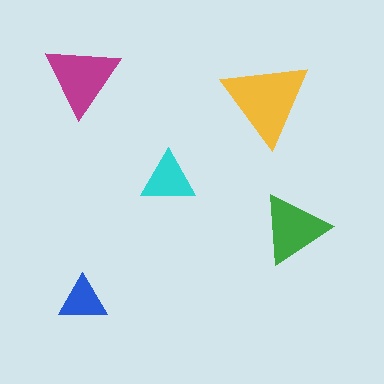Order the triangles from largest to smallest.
the yellow one, the magenta one, the green one, the cyan one, the blue one.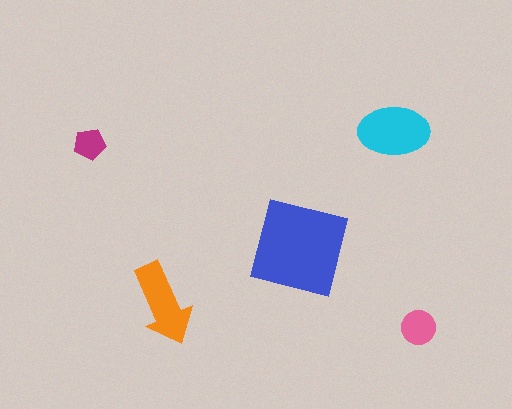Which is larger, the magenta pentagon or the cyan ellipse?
The cyan ellipse.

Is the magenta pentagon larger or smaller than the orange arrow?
Smaller.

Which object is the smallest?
The magenta pentagon.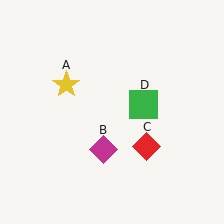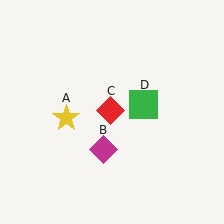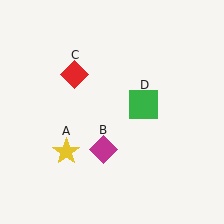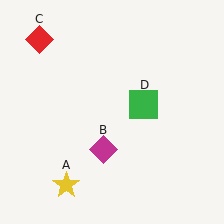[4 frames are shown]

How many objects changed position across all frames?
2 objects changed position: yellow star (object A), red diamond (object C).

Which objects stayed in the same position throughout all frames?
Magenta diamond (object B) and green square (object D) remained stationary.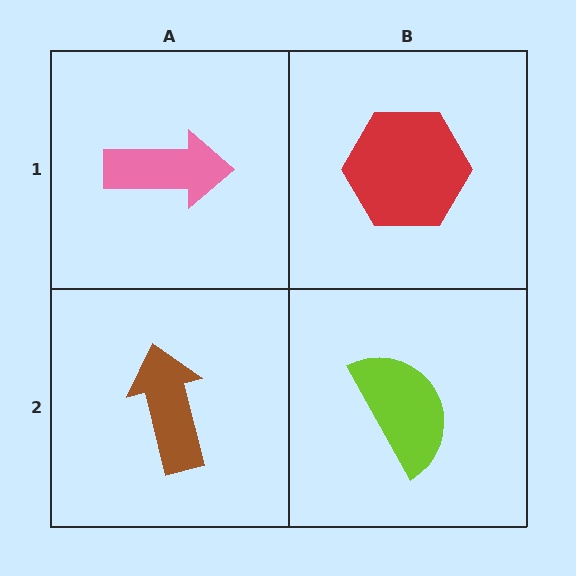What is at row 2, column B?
A lime semicircle.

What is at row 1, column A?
A pink arrow.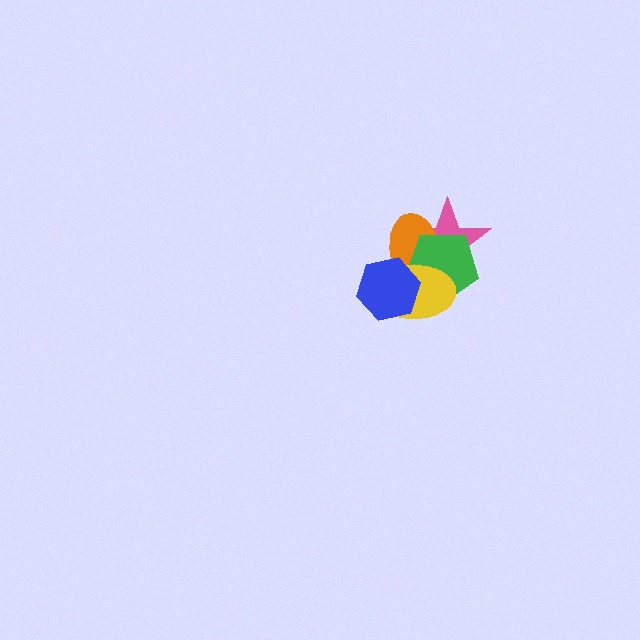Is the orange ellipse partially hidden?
Yes, it is partially covered by another shape.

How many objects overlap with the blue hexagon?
3 objects overlap with the blue hexagon.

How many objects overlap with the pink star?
3 objects overlap with the pink star.